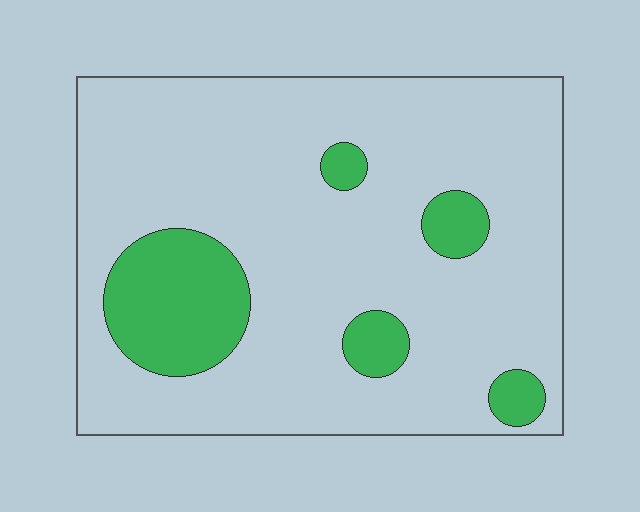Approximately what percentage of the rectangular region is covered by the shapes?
Approximately 15%.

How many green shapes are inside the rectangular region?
5.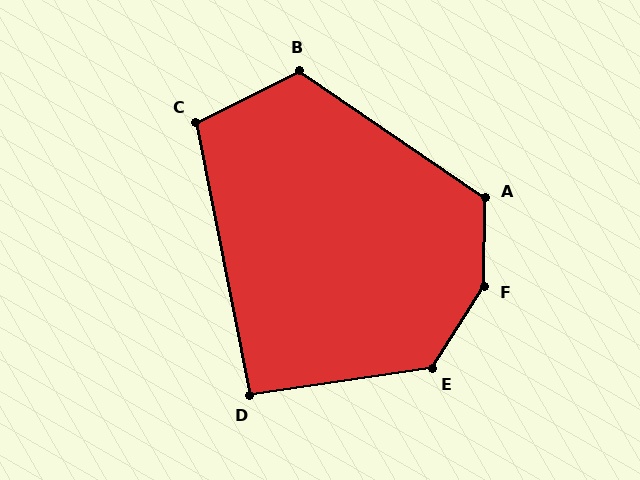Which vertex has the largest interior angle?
F, at approximately 148 degrees.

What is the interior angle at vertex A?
Approximately 124 degrees (obtuse).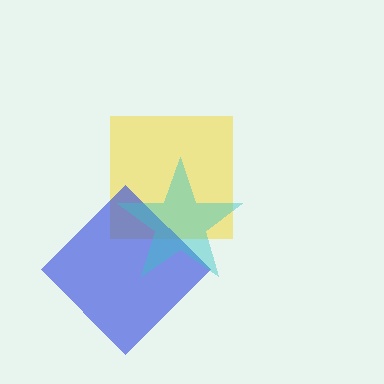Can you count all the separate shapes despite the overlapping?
Yes, there are 3 separate shapes.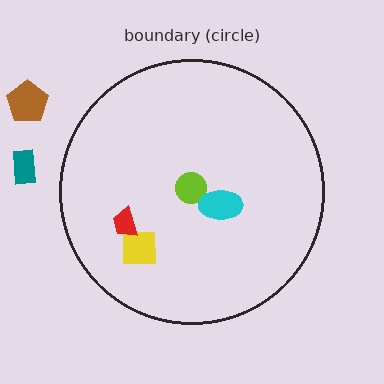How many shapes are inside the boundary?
4 inside, 2 outside.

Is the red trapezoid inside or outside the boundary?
Inside.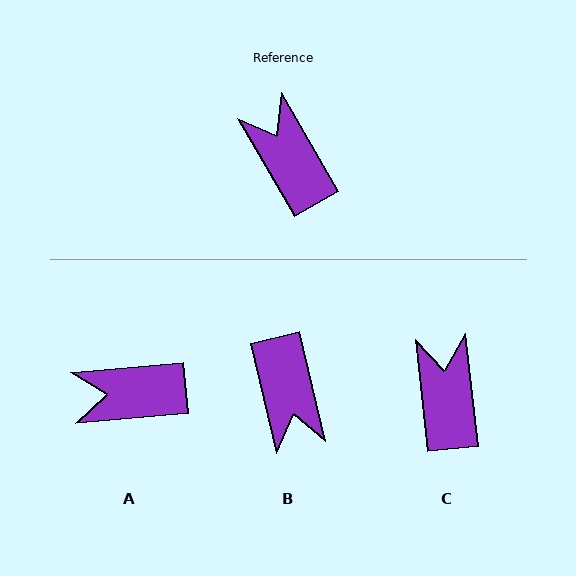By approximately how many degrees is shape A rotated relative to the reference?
Approximately 65 degrees counter-clockwise.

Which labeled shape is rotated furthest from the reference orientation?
B, about 163 degrees away.